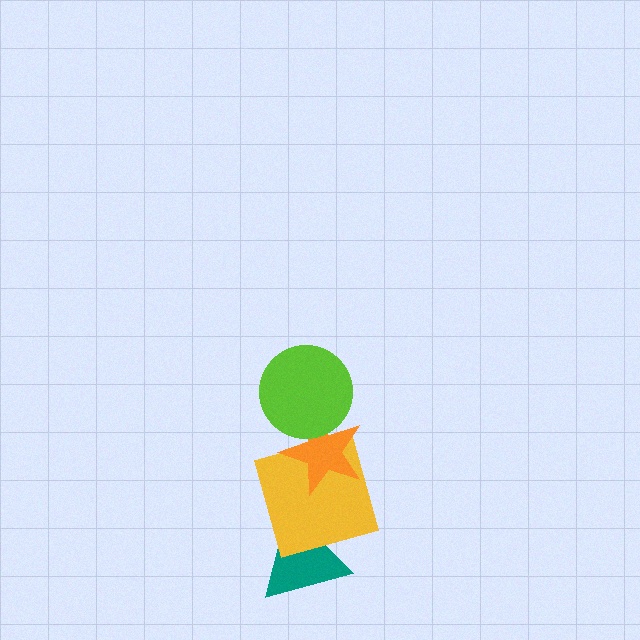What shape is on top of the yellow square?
The orange star is on top of the yellow square.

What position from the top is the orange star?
The orange star is 2nd from the top.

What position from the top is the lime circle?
The lime circle is 1st from the top.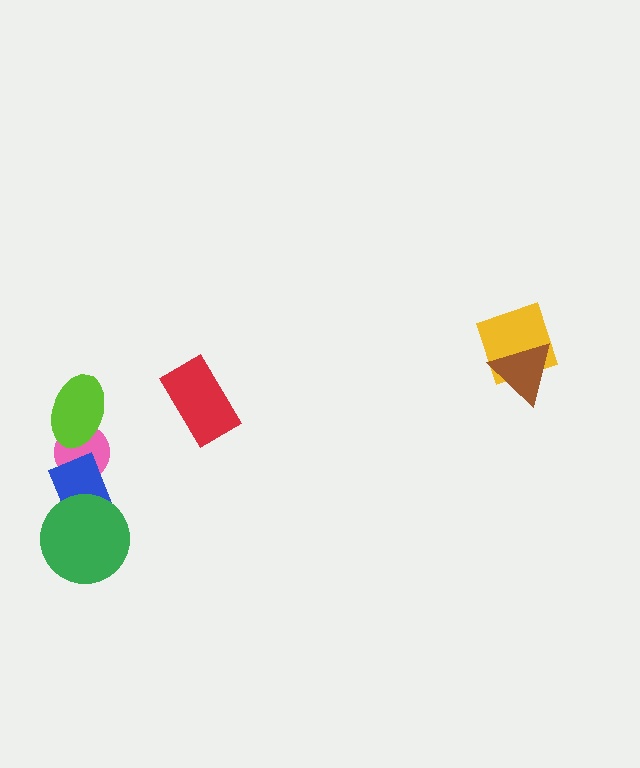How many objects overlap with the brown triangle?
1 object overlaps with the brown triangle.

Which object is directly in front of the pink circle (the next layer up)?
The blue rectangle is directly in front of the pink circle.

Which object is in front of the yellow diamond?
The brown triangle is in front of the yellow diamond.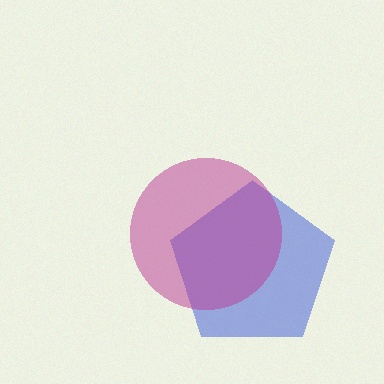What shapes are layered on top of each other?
The layered shapes are: a blue pentagon, a magenta circle.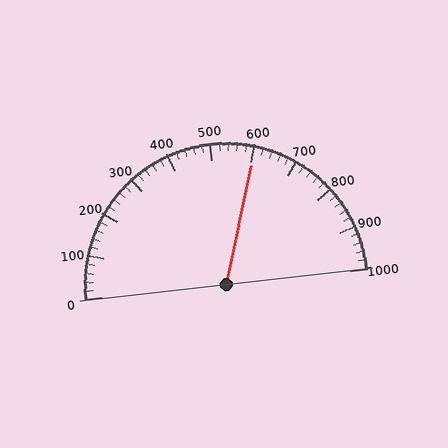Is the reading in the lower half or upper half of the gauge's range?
The reading is in the upper half of the range (0 to 1000).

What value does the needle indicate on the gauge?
The needle indicates approximately 600.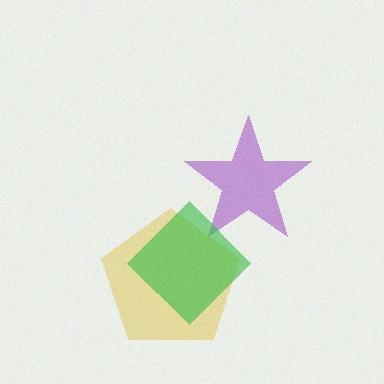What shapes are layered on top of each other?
The layered shapes are: a yellow pentagon, a purple star, a green diamond.